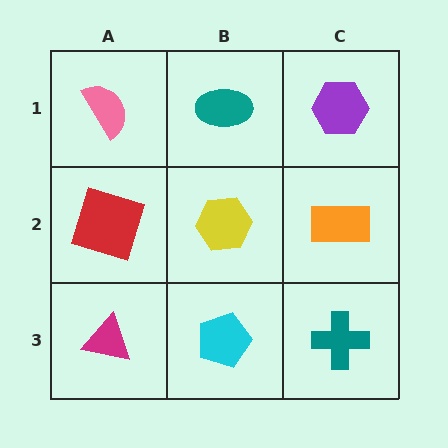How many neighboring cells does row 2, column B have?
4.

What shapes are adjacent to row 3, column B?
A yellow hexagon (row 2, column B), a magenta triangle (row 3, column A), a teal cross (row 3, column C).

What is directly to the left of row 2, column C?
A yellow hexagon.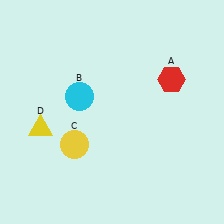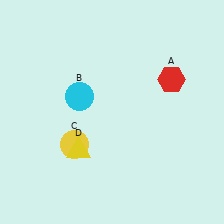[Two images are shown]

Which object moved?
The yellow triangle (D) moved right.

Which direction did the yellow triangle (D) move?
The yellow triangle (D) moved right.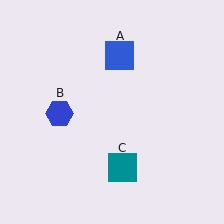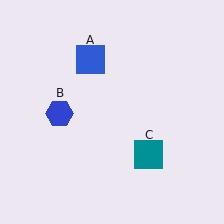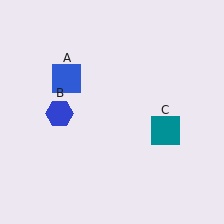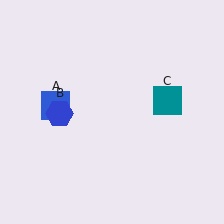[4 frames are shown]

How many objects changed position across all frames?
2 objects changed position: blue square (object A), teal square (object C).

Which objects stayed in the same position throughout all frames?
Blue hexagon (object B) remained stationary.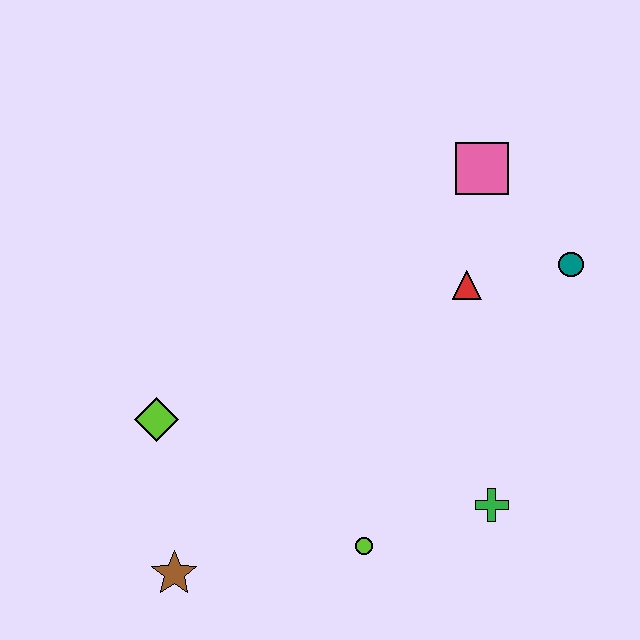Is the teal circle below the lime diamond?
No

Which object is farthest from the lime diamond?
The teal circle is farthest from the lime diamond.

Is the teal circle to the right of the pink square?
Yes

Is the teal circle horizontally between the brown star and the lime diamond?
No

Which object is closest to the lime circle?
The green cross is closest to the lime circle.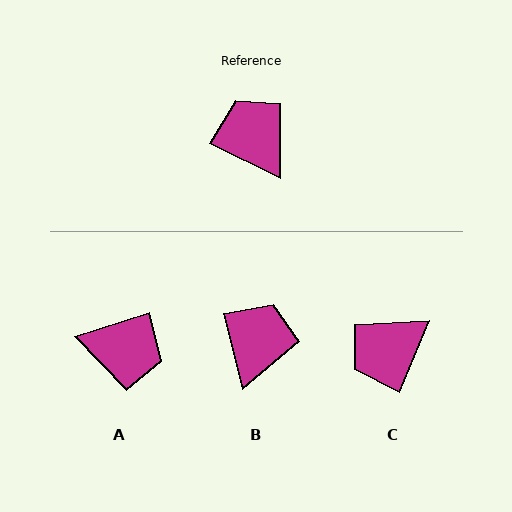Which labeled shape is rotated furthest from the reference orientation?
A, about 136 degrees away.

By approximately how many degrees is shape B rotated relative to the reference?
Approximately 50 degrees clockwise.